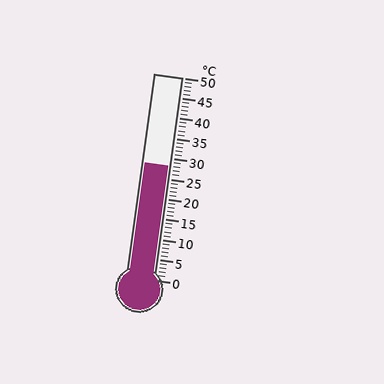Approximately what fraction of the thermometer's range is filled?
The thermometer is filled to approximately 55% of its range.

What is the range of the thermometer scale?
The thermometer scale ranges from 0°C to 50°C.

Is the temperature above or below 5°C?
The temperature is above 5°C.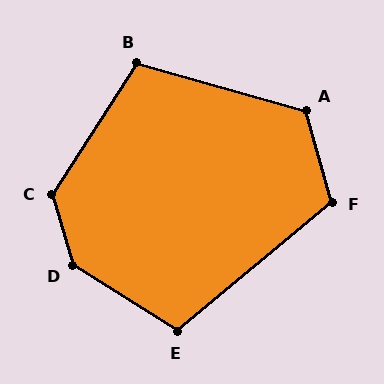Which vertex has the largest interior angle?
D, at approximately 138 degrees.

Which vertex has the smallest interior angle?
B, at approximately 107 degrees.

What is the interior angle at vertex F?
Approximately 114 degrees (obtuse).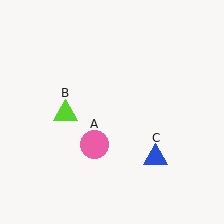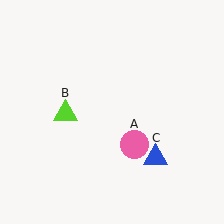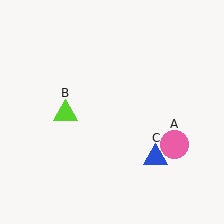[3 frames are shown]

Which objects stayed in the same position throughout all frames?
Lime triangle (object B) and blue triangle (object C) remained stationary.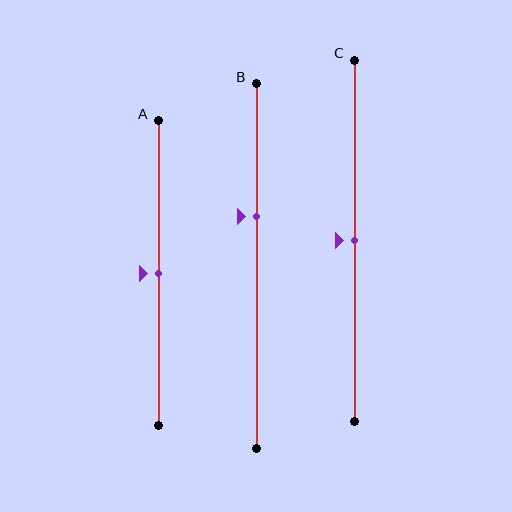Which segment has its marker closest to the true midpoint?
Segment A has its marker closest to the true midpoint.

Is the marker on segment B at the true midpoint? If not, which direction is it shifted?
No, the marker on segment B is shifted upward by about 14% of the segment length.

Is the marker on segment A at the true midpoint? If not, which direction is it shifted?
Yes, the marker on segment A is at the true midpoint.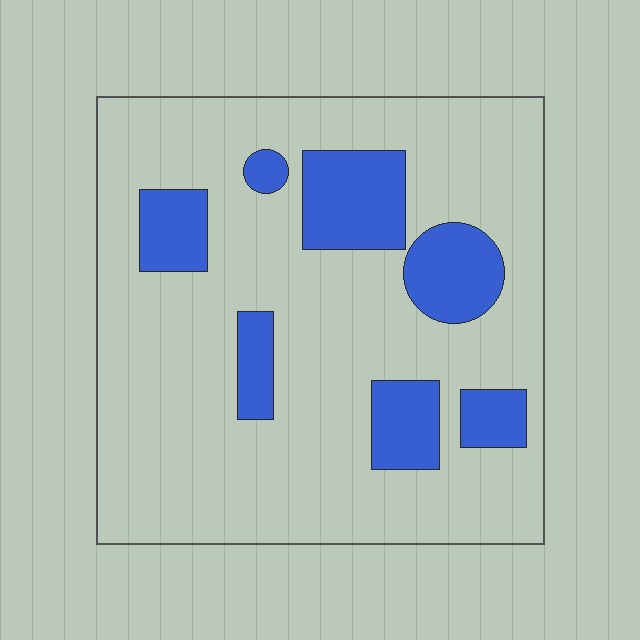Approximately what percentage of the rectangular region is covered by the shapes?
Approximately 20%.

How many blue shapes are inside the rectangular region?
7.